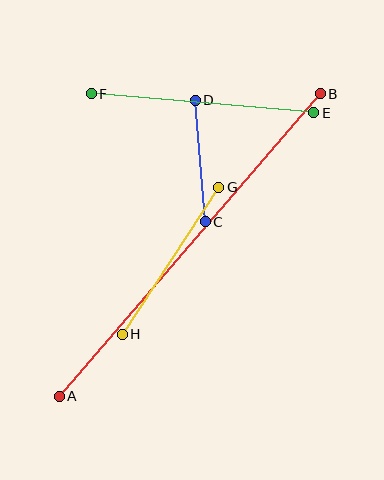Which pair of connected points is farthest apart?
Points A and B are farthest apart.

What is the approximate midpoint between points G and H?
The midpoint is at approximately (171, 261) pixels.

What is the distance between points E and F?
The distance is approximately 224 pixels.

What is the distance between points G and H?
The distance is approximately 176 pixels.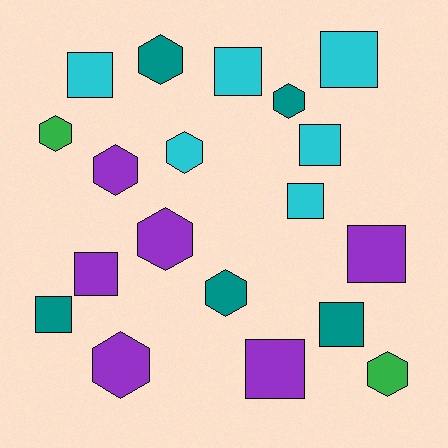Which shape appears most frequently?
Square, with 10 objects.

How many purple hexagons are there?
There are 3 purple hexagons.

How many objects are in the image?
There are 19 objects.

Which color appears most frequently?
Cyan, with 6 objects.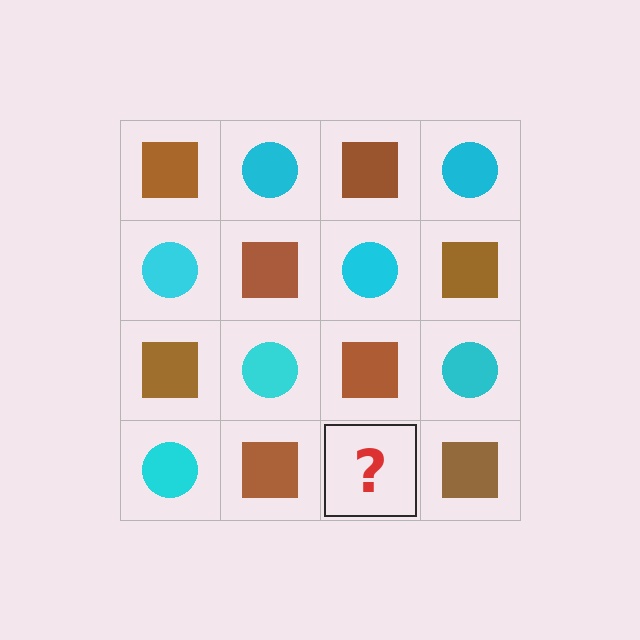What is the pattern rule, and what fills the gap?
The rule is that it alternates brown square and cyan circle in a checkerboard pattern. The gap should be filled with a cyan circle.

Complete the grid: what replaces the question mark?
The question mark should be replaced with a cyan circle.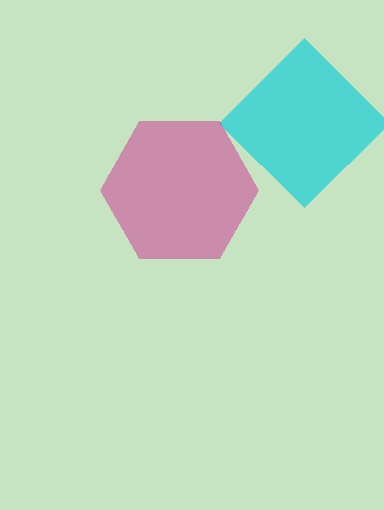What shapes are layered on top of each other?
The layered shapes are: a cyan diamond, a magenta hexagon.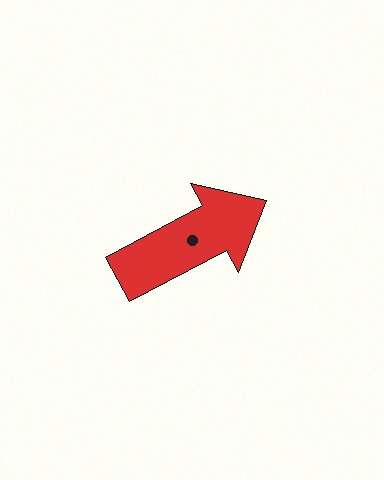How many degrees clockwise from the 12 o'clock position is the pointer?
Approximately 62 degrees.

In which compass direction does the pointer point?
Northeast.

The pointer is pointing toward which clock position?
Roughly 2 o'clock.